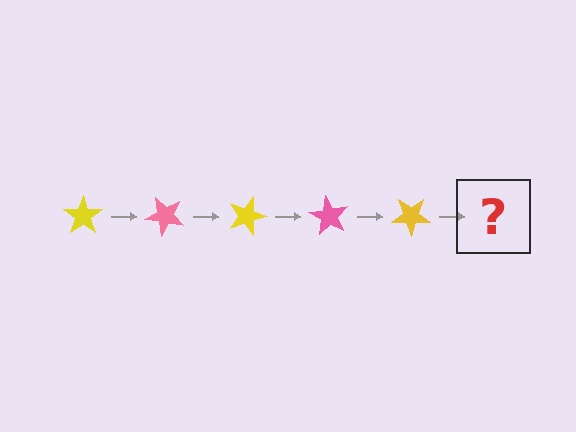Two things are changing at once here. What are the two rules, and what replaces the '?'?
The two rules are that it rotates 45 degrees each step and the color cycles through yellow and pink. The '?' should be a pink star, rotated 225 degrees from the start.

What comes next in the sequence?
The next element should be a pink star, rotated 225 degrees from the start.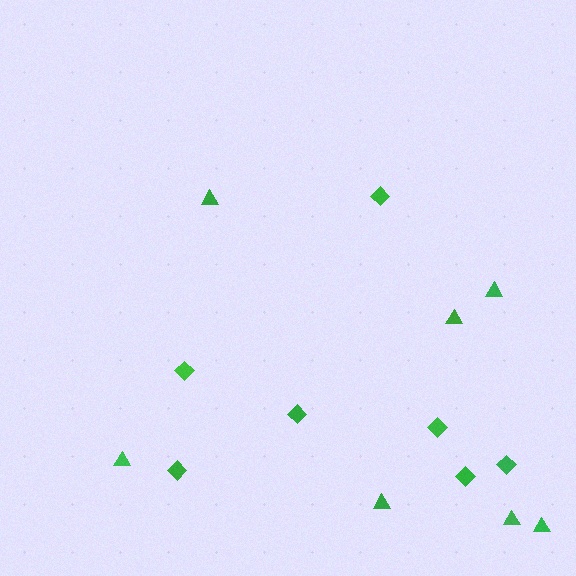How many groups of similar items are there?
There are 2 groups: one group of diamonds (7) and one group of triangles (7).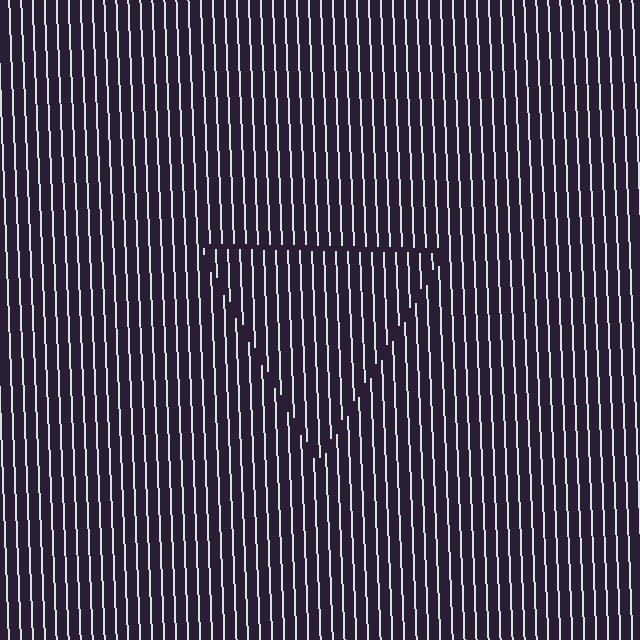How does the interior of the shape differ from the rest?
The interior of the shape contains the same grating, shifted by half a period — the contour is defined by the phase discontinuity where line-ends from the inner and outer gratings abut.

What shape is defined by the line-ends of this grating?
An illusory triangle. The interior of the shape contains the same grating, shifted by half a period — the contour is defined by the phase discontinuity where line-ends from the inner and outer gratings abut.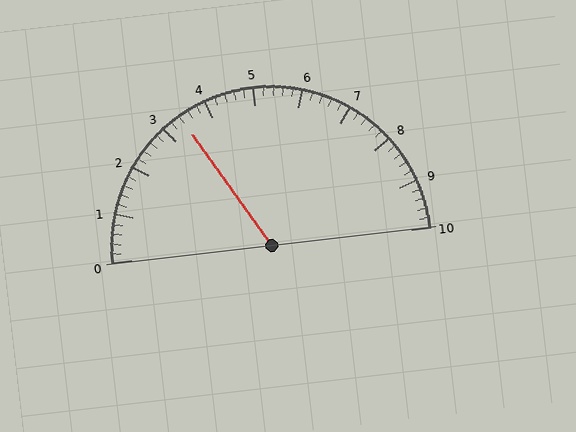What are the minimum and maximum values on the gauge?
The gauge ranges from 0 to 10.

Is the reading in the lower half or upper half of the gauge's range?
The reading is in the lower half of the range (0 to 10).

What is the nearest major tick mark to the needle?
The nearest major tick mark is 3.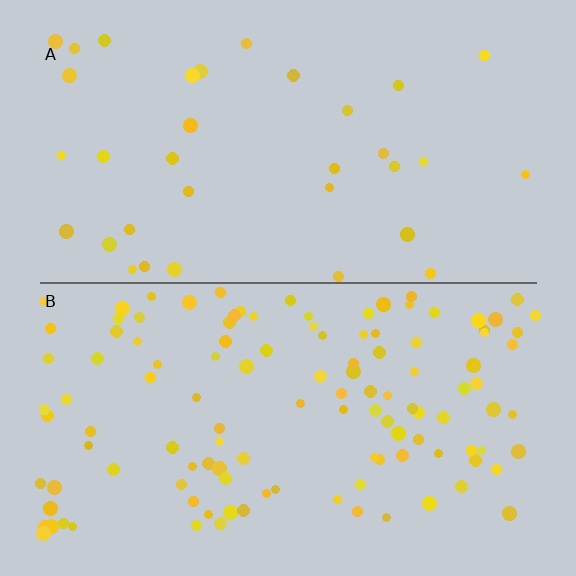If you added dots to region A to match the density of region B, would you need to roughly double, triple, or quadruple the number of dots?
Approximately triple.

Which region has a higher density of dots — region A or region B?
B (the bottom).